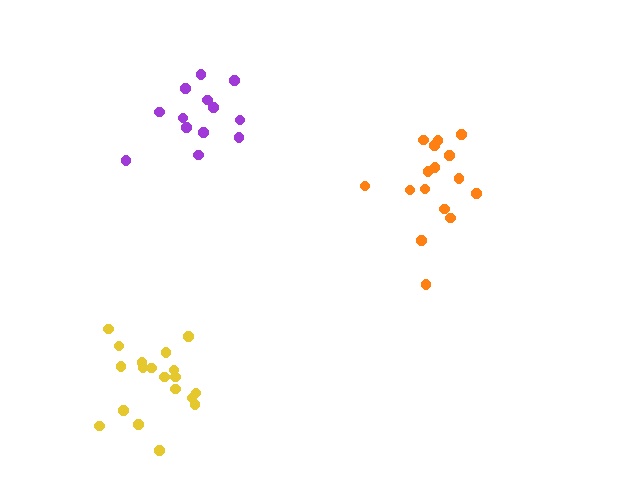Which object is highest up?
The purple cluster is topmost.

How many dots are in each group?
Group 1: 13 dots, Group 2: 19 dots, Group 3: 16 dots (48 total).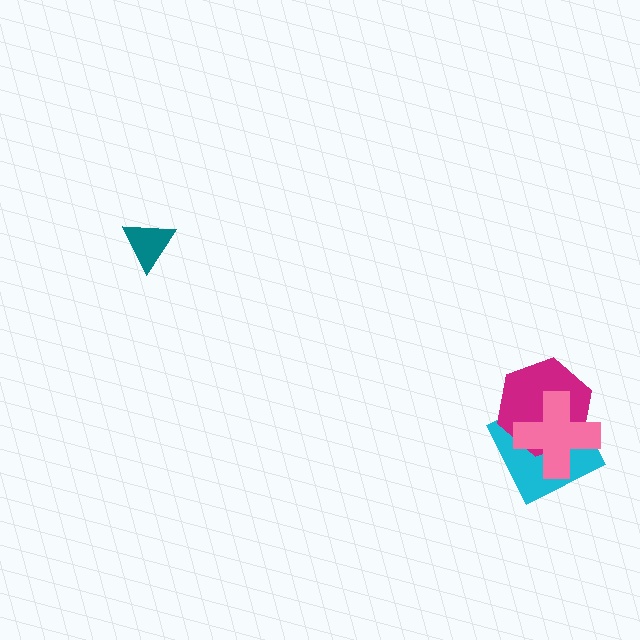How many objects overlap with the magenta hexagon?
2 objects overlap with the magenta hexagon.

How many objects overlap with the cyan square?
2 objects overlap with the cyan square.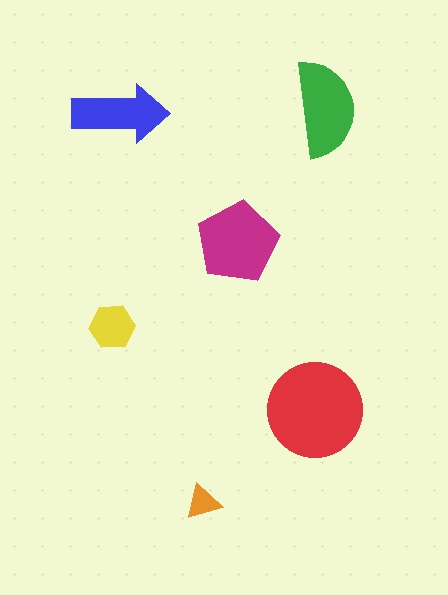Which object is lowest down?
The orange triangle is bottommost.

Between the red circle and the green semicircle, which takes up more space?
The red circle.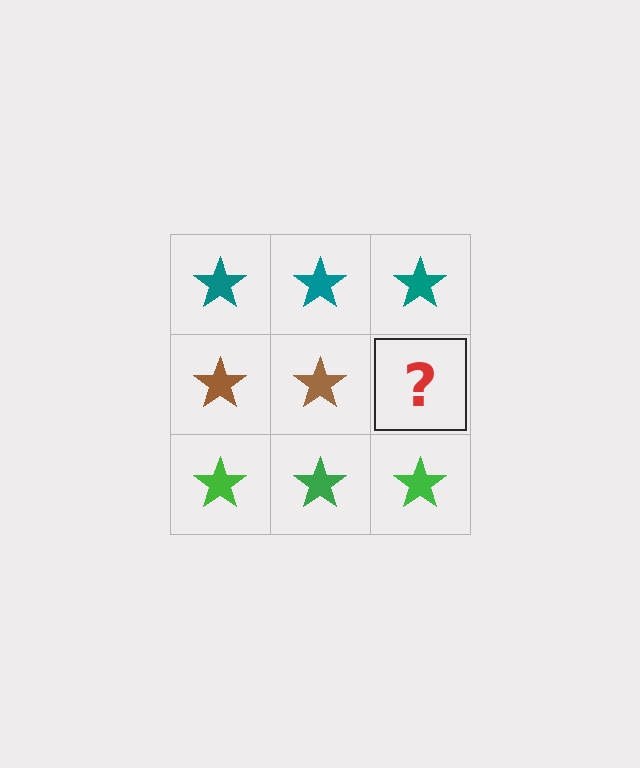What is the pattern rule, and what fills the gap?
The rule is that each row has a consistent color. The gap should be filled with a brown star.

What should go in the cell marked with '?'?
The missing cell should contain a brown star.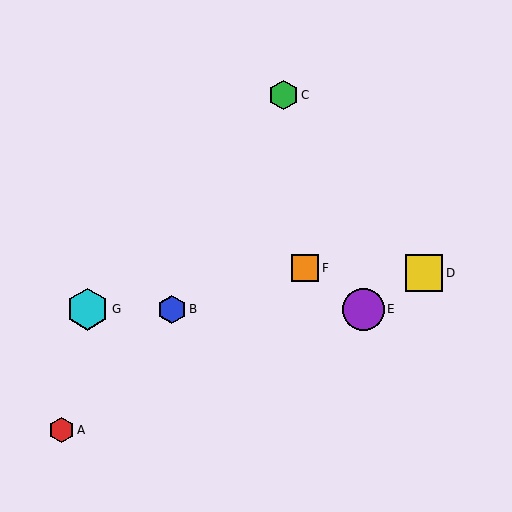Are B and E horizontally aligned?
Yes, both are at y≈309.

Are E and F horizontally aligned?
No, E is at y≈309 and F is at y≈268.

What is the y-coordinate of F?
Object F is at y≈268.